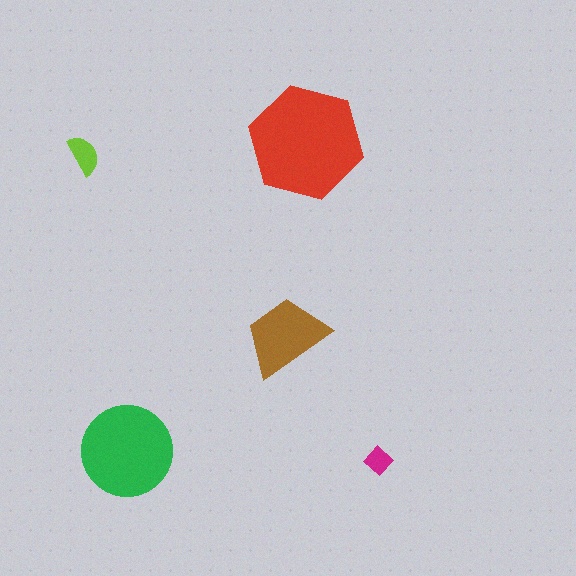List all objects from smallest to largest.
The magenta diamond, the lime semicircle, the brown trapezoid, the green circle, the red hexagon.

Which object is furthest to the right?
The magenta diamond is rightmost.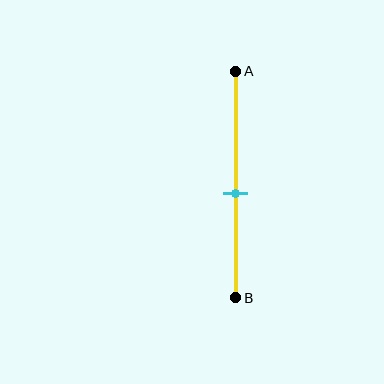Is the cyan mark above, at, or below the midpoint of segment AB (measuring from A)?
The cyan mark is below the midpoint of segment AB.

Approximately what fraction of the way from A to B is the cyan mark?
The cyan mark is approximately 55% of the way from A to B.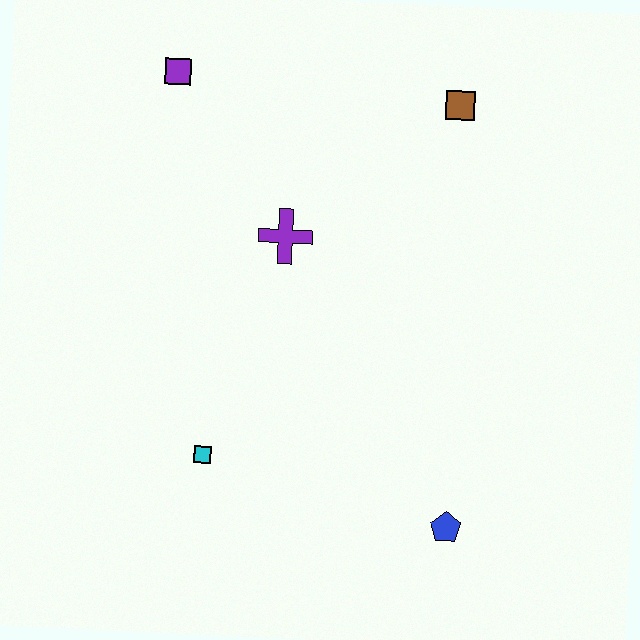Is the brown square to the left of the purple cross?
No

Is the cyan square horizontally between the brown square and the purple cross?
No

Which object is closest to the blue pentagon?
The cyan square is closest to the blue pentagon.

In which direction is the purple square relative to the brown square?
The purple square is to the left of the brown square.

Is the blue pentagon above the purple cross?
No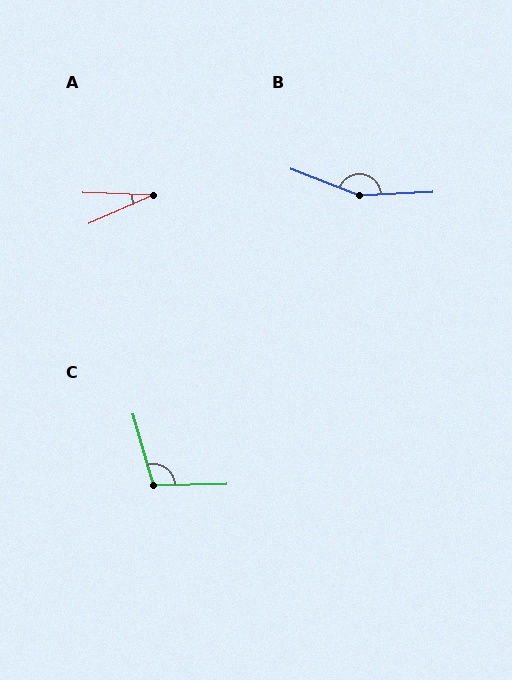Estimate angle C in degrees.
Approximately 105 degrees.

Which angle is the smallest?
A, at approximately 26 degrees.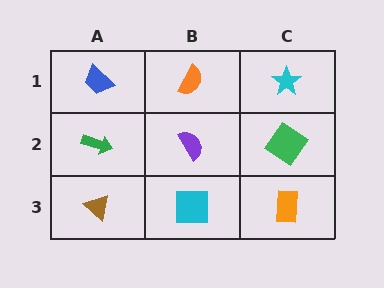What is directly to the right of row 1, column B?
A cyan star.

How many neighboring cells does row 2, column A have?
3.